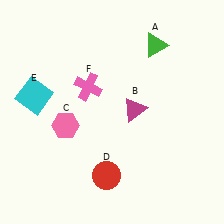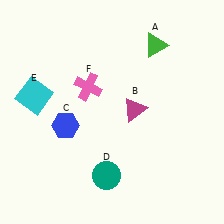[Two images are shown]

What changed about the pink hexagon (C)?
In Image 1, C is pink. In Image 2, it changed to blue.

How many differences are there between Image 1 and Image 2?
There are 2 differences between the two images.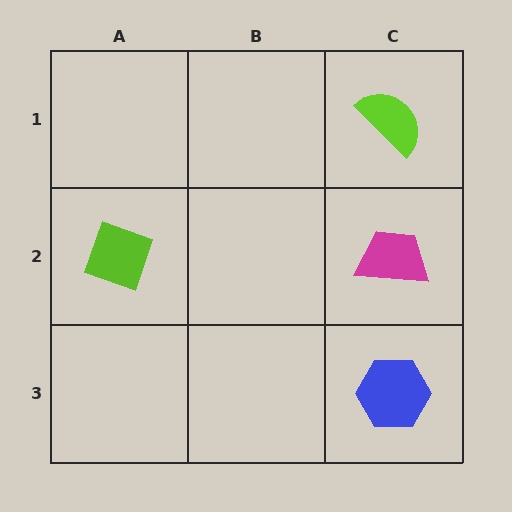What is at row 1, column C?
A lime semicircle.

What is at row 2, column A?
A lime diamond.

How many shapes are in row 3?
1 shape.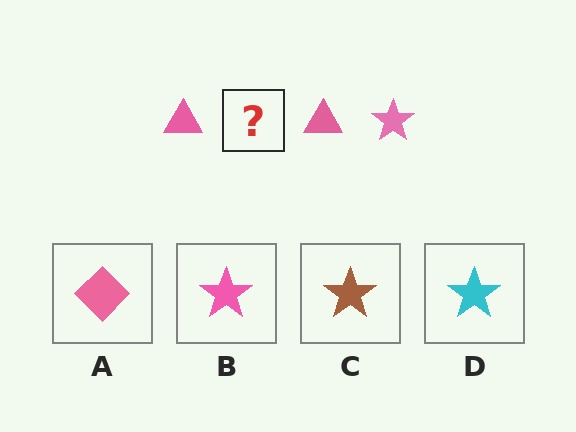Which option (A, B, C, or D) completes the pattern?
B.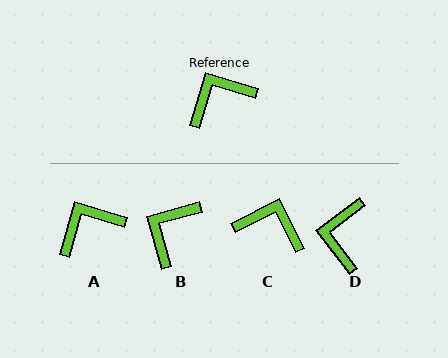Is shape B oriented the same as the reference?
No, it is off by about 31 degrees.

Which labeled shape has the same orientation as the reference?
A.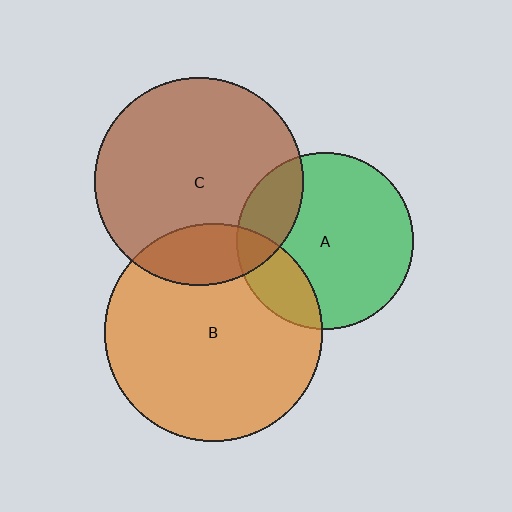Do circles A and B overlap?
Yes.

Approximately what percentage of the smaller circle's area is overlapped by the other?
Approximately 20%.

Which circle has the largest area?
Circle B (orange).